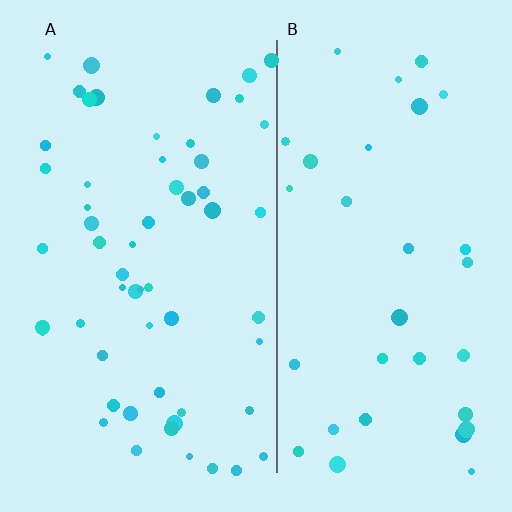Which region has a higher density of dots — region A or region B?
A (the left).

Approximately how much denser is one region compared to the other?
Approximately 1.7× — region A over region B.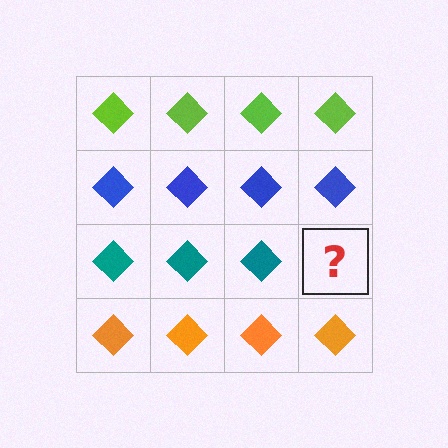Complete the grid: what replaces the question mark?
The question mark should be replaced with a teal diamond.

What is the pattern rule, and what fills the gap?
The rule is that each row has a consistent color. The gap should be filled with a teal diamond.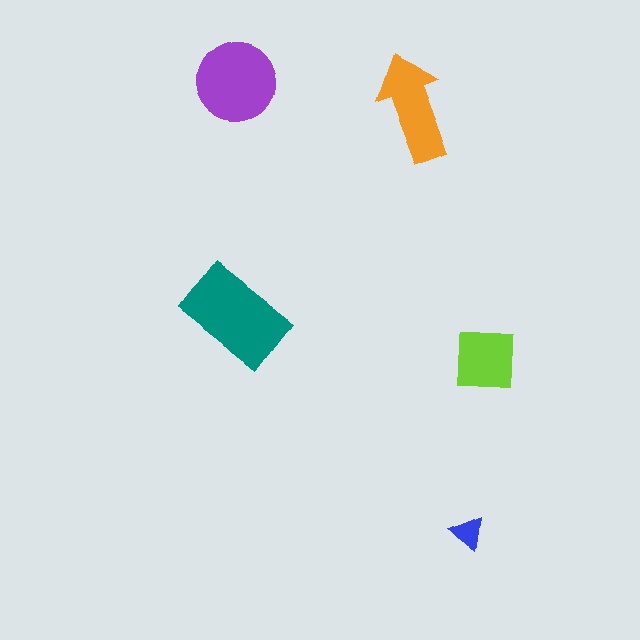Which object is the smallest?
The blue triangle.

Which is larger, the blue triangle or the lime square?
The lime square.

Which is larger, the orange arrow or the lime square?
The orange arrow.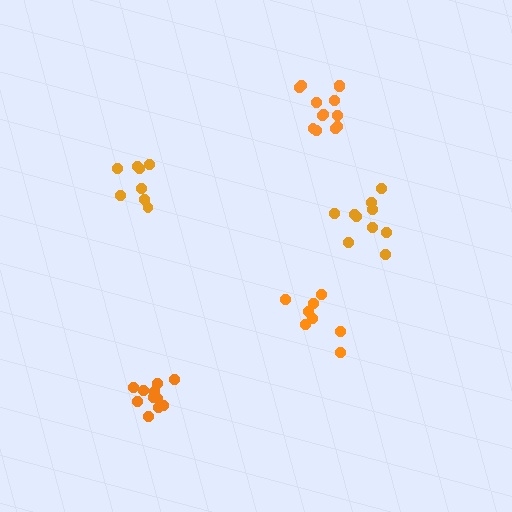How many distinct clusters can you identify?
There are 5 distinct clusters.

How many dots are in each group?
Group 1: 11 dots, Group 2: 10 dots, Group 3: 8 dots, Group 4: 8 dots, Group 5: 13 dots (50 total).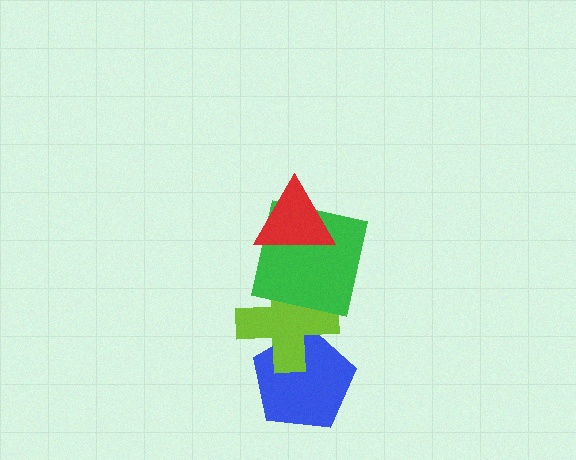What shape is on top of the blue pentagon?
The lime cross is on top of the blue pentagon.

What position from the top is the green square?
The green square is 2nd from the top.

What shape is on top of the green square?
The red triangle is on top of the green square.